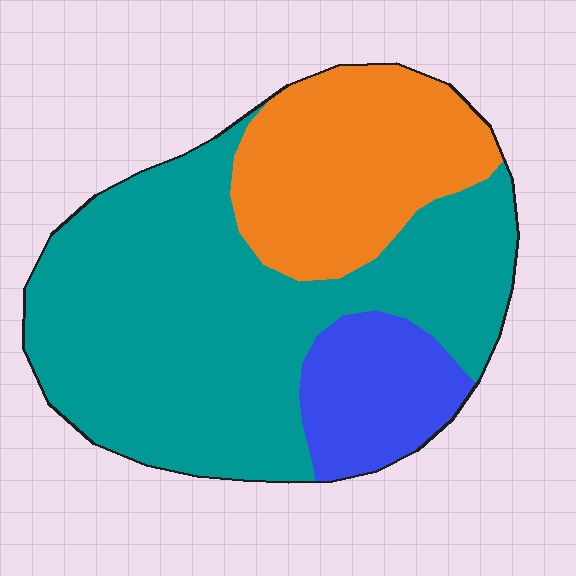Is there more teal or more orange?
Teal.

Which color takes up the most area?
Teal, at roughly 60%.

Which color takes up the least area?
Blue, at roughly 15%.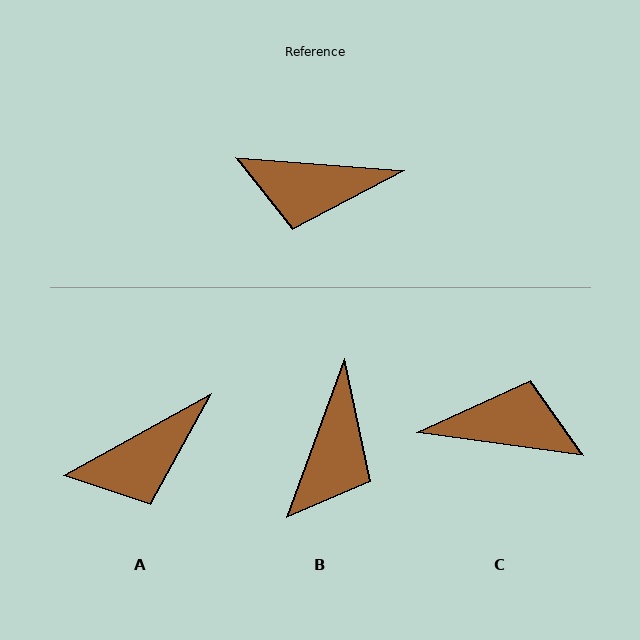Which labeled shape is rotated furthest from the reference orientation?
C, about 177 degrees away.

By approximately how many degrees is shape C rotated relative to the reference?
Approximately 177 degrees counter-clockwise.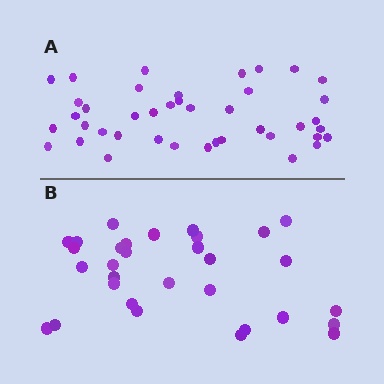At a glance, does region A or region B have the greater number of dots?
Region A (the top region) has more dots.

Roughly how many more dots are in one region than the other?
Region A has roughly 10 or so more dots than region B.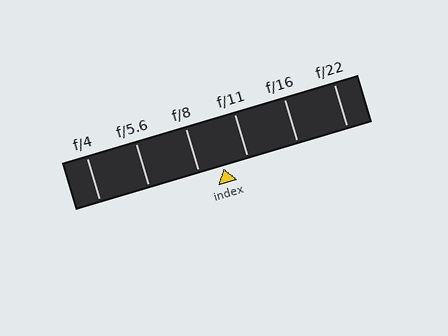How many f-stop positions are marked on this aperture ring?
There are 6 f-stop positions marked.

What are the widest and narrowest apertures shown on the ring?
The widest aperture shown is f/4 and the narrowest is f/22.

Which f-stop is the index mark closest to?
The index mark is closest to f/8.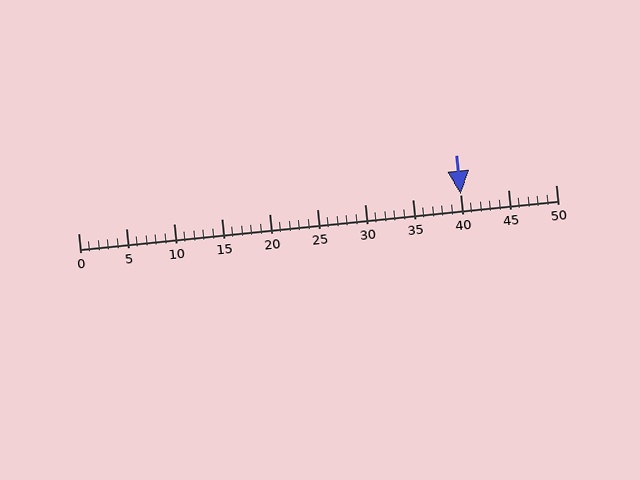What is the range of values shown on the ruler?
The ruler shows values from 0 to 50.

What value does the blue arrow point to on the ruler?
The blue arrow points to approximately 40.